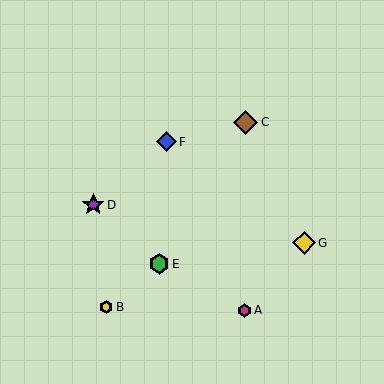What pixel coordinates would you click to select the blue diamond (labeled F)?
Click at (166, 142) to select the blue diamond F.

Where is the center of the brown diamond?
The center of the brown diamond is at (246, 122).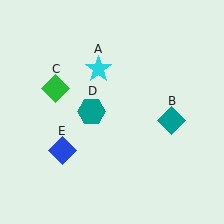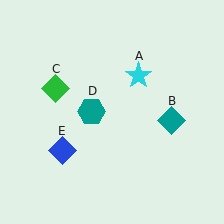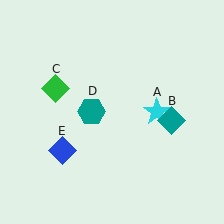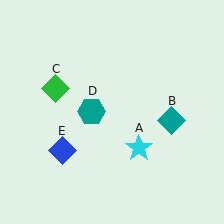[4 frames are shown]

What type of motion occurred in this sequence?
The cyan star (object A) rotated clockwise around the center of the scene.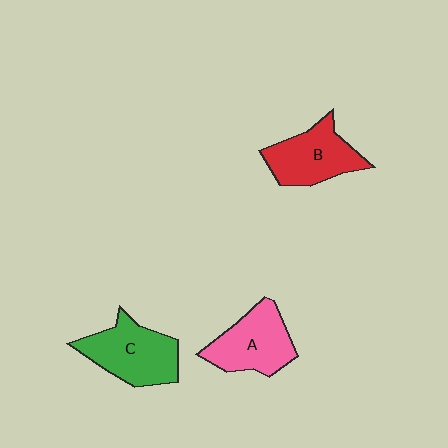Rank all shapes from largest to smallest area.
From largest to smallest: C (green), A (pink), B (red).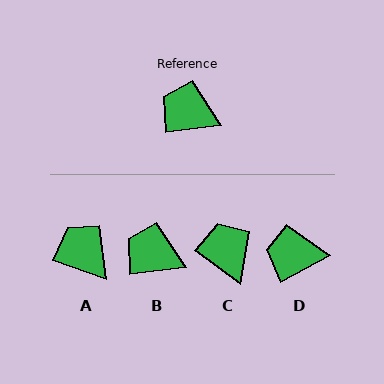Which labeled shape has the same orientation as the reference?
B.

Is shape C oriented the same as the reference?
No, it is off by about 43 degrees.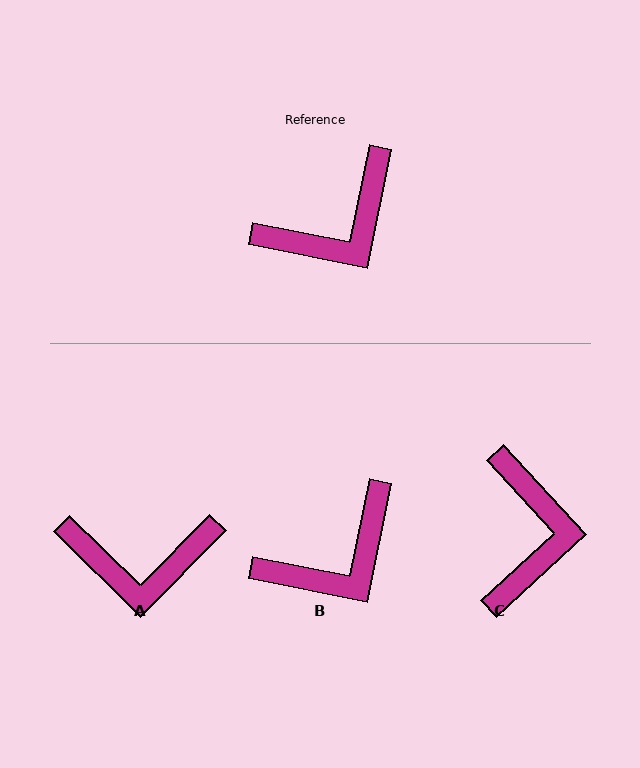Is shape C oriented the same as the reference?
No, it is off by about 54 degrees.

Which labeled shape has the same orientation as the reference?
B.